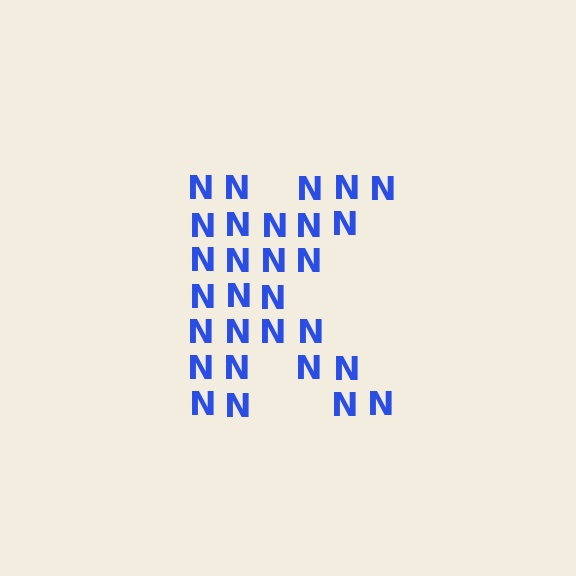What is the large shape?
The large shape is the letter K.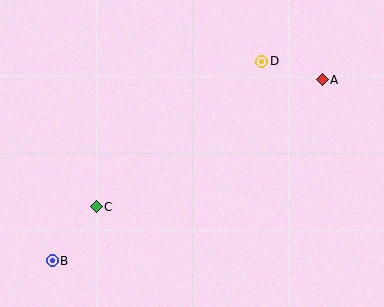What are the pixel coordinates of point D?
Point D is at (262, 61).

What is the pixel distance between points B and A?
The distance between B and A is 325 pixels.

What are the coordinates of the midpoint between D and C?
The midpoint between D and C is at (179, 134).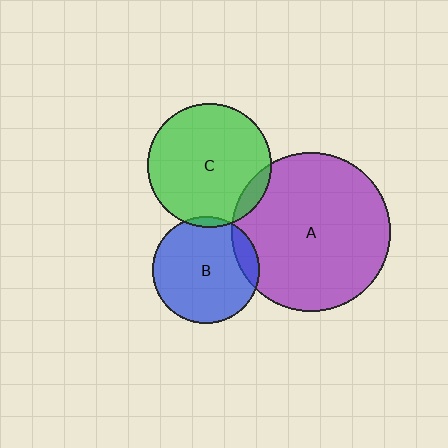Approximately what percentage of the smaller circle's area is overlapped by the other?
Approximately 10%.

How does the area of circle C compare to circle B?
Approximately 1.3 times.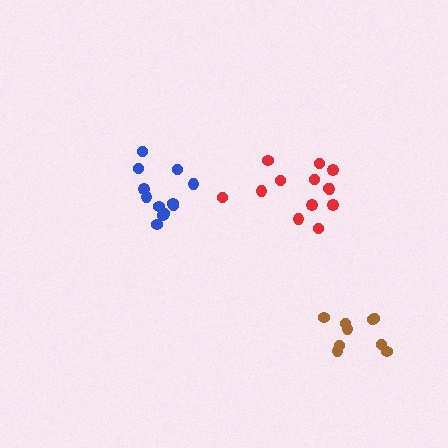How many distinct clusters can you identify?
There are 3 distinct clusters.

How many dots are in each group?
Group 1: 9 dots, Group 2: 13 dots, Group 3: 12 dots (34 total).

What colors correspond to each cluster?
The clusters are colored: brown, red, blue.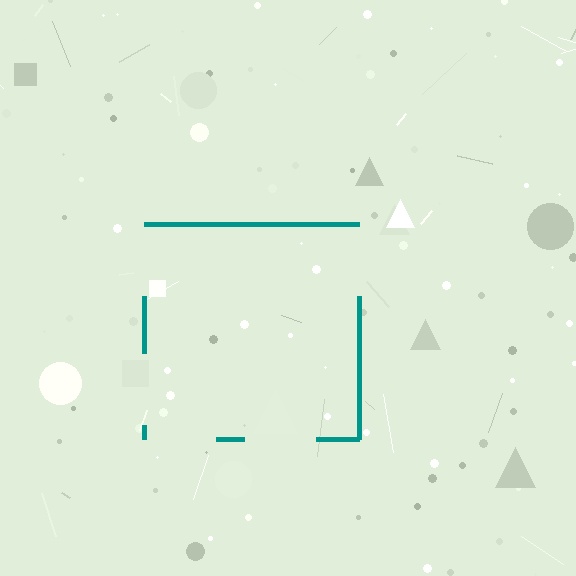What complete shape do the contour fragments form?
The contour fragments form a square.